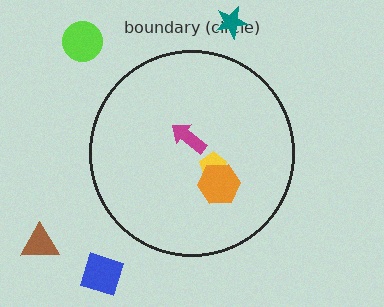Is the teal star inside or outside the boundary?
Outside.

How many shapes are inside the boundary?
3 inside, 4 outside.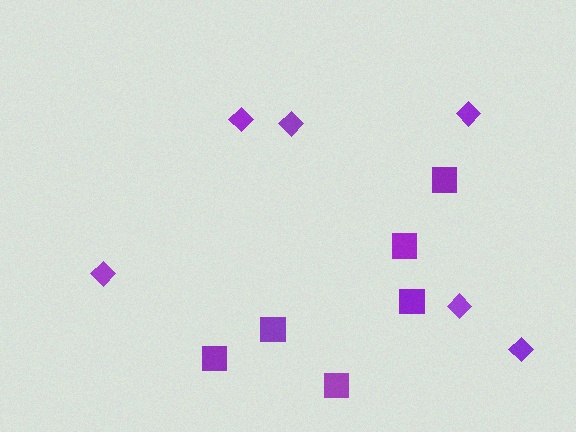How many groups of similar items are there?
There are 2 groups: one group of diamonds (6) and one group of squares (6).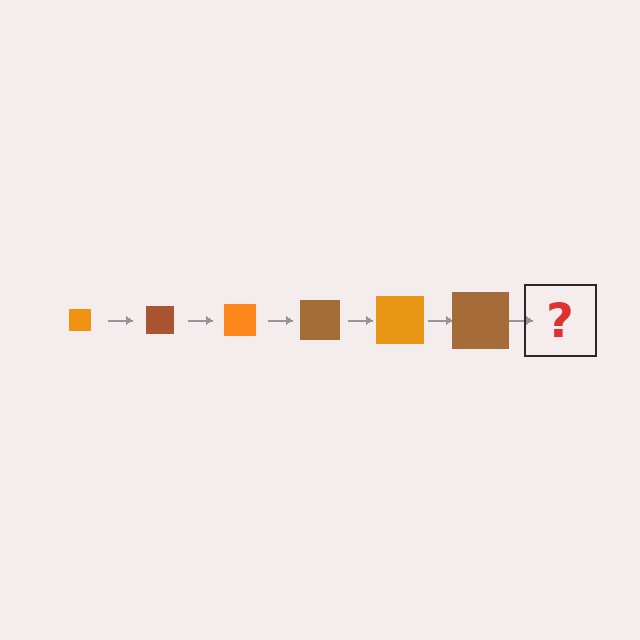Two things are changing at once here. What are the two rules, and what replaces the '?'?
The two rules are that the square grows larger each step and the color cycles through orange and brown. The '?' should be an orange square, larger than the previous one.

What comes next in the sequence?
The next element should be an orange square, larger than the previous one.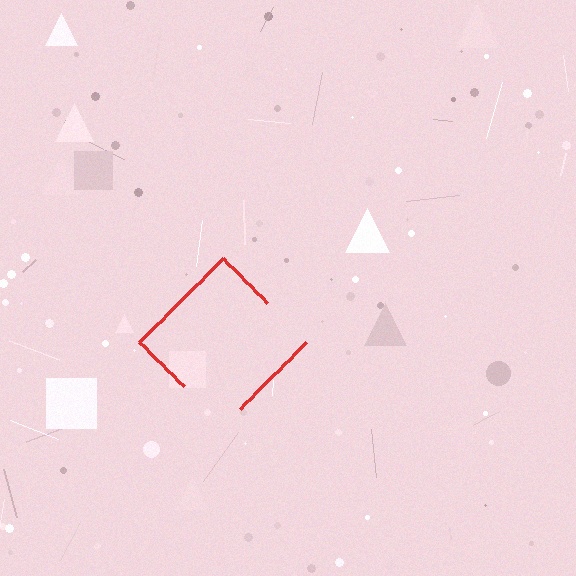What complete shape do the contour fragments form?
The contour fragments form a diamond.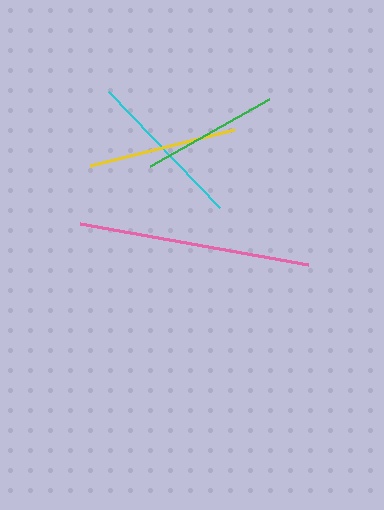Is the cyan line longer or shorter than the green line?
The cyan line is longer than the green line.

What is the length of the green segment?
The green segment is approximately 137 pixels long.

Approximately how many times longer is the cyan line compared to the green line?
The cyan line is approximately 1.2 times the length of the green line.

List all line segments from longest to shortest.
From longest to shortest: pink, cyan, yellow, green.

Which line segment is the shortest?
The green line is the shortest at approximately 137 pixels.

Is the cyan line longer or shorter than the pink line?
The pink line is longer than the cyan line.